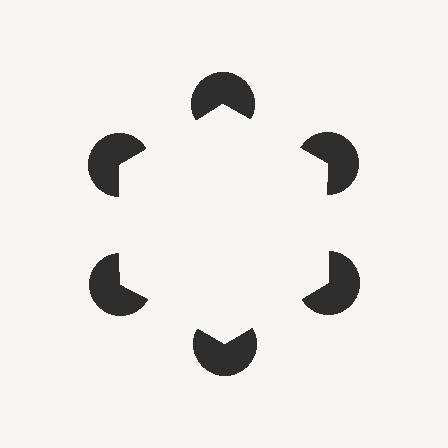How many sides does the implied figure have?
6 sides.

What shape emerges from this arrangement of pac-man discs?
An illusory hexagon — its edges are inferred from the aligned wedge cuts in the pac-man discs, not physically drawn.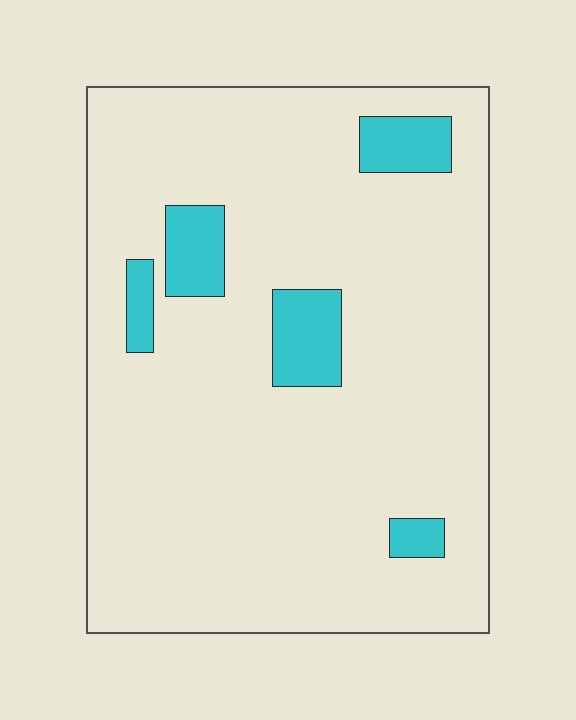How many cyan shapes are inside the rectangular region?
5.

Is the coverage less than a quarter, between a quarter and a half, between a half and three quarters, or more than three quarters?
Less than a quarter.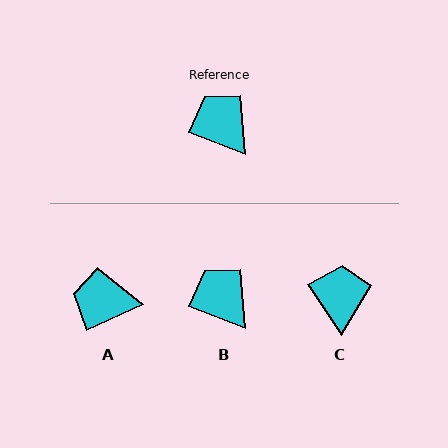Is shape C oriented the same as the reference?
No, it is off by about 37 degrees.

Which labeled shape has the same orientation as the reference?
B.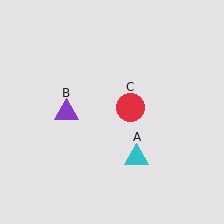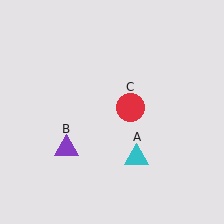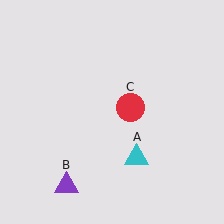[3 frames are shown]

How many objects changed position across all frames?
1 object changed position: purple triangle (object B).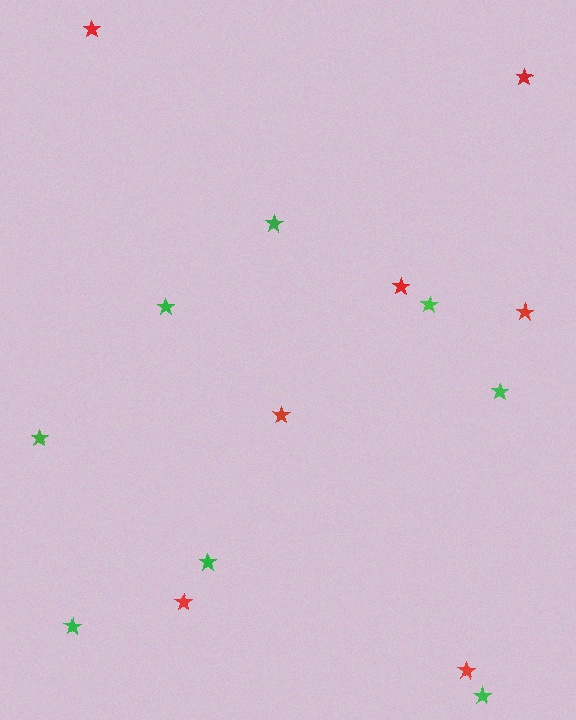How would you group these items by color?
There are 2 groups: one group of red stars (7) and one group of green stars (8).